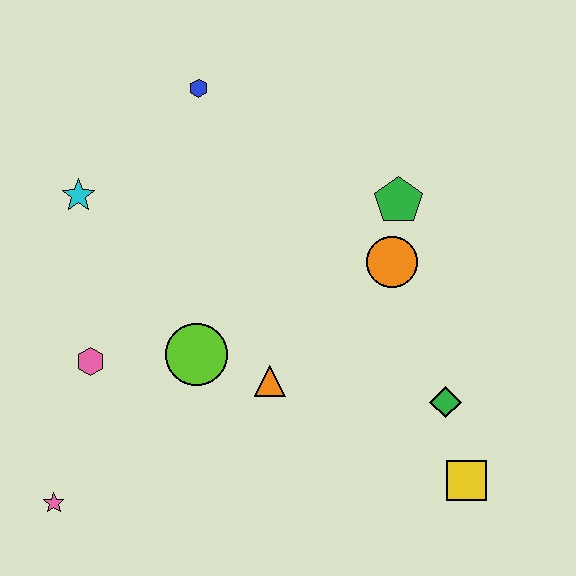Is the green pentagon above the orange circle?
Yes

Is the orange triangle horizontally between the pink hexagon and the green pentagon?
Yes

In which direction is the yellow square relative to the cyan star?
The yellow square is to the right of the cyan star.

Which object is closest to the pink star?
The pink hexagon is closest to the pink star.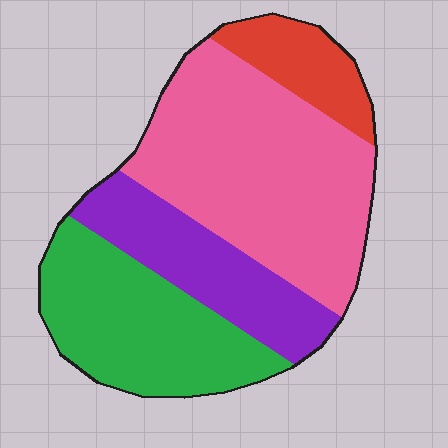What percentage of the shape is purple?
Purple takes up about one fifth (1/5) of the shape.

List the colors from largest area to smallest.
From largest to smallest: pink, green, purple, red.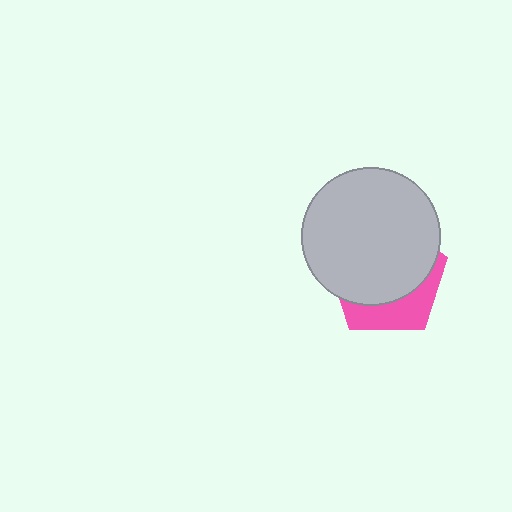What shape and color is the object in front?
The object in front is a light gray circle.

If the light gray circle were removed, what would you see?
You would see the complete pink pentagon.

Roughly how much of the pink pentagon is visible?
A small part of it is visible (roughly 31%).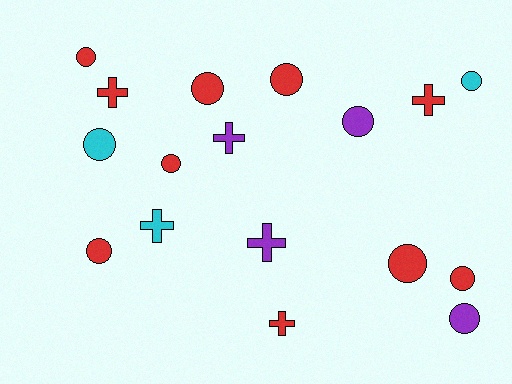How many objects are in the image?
There are 17 objects.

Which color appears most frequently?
Red, with 10 objects.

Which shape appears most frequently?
Circle, with 11 objects.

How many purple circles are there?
There are 2 purple circles.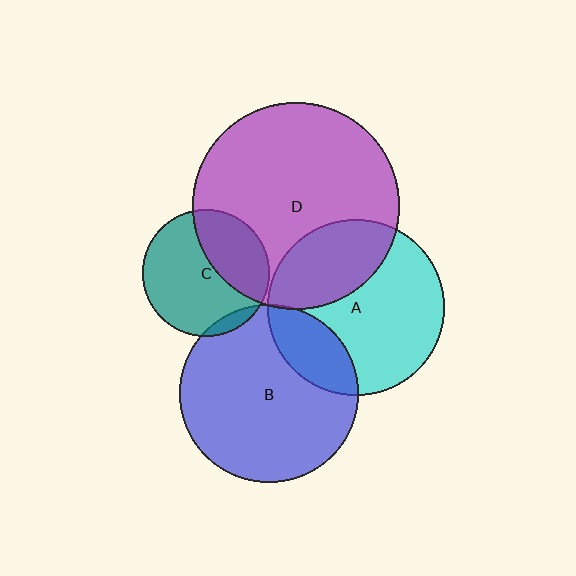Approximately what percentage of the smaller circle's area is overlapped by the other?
Approximately 35%.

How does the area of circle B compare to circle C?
Approximately 2.0 times.